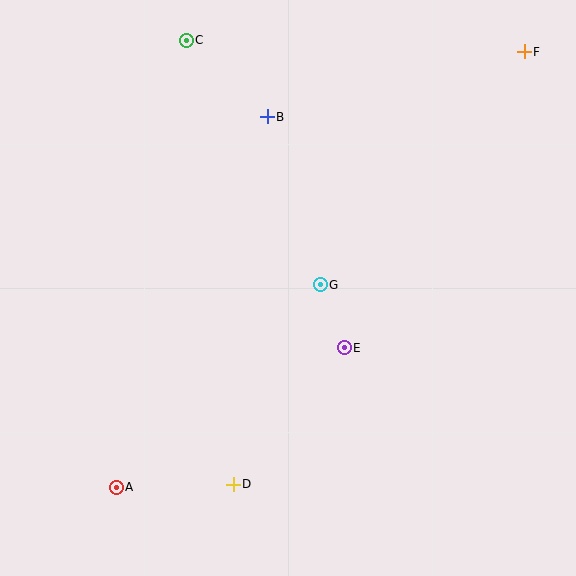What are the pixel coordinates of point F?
Point F is at (524, 52).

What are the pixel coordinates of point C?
Point C is at (186, 40).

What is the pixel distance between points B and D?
The distance between B and D is 369 pixels.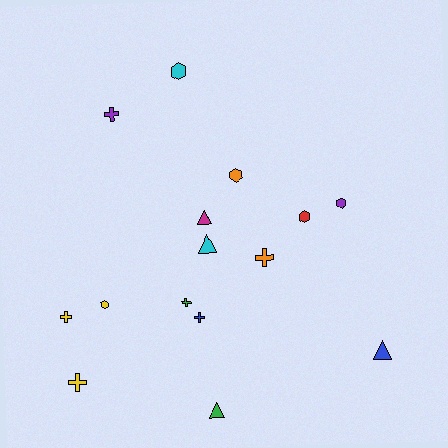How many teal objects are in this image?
There are no teal objects.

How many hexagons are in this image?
There are 5 hexagons.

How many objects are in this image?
There are 15 objects.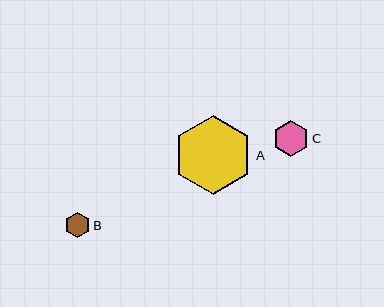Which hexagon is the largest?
Hexagon A is the largest with a size of approximately 80 pixels.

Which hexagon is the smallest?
Hexagon B is the smallest with a size of approximately 25 pixels.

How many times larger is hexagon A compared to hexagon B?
Hexagon A is approximately 3.2 times the size of hexagon B.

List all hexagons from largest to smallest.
From largest to smallest: A, C, B.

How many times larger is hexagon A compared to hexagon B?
Hexagon A is approximately 3.2 times the size of hexagon B.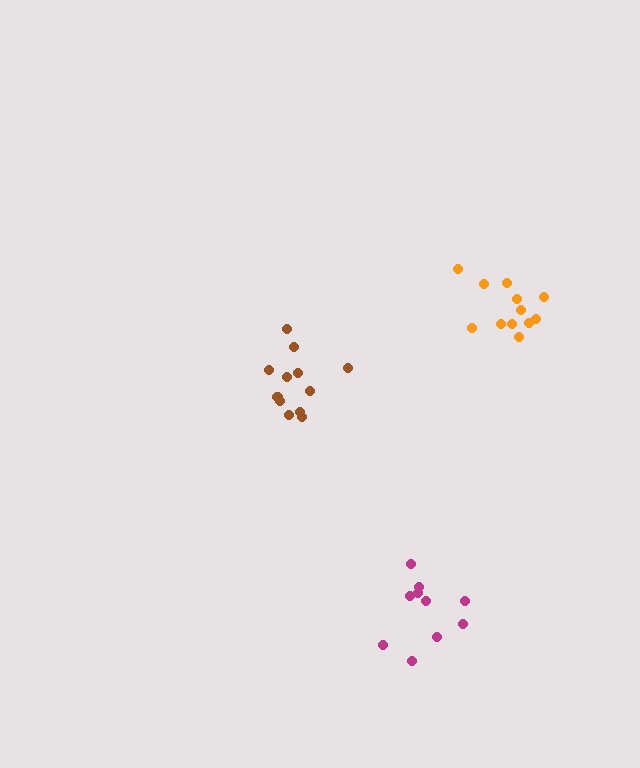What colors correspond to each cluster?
The clusters are colored: orange, brown, magenta.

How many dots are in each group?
Group 1: 12 dots, Group 2: 12 dots, Group 3: 10 dots (34 total).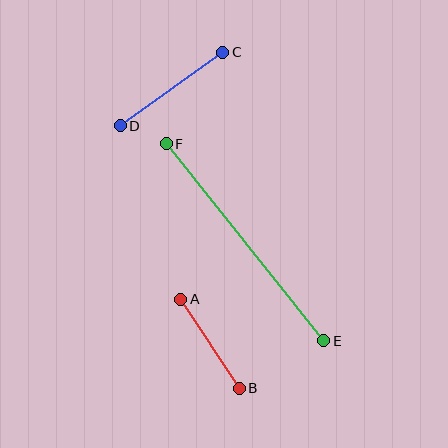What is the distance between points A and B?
The distance is approximately 106 pixels.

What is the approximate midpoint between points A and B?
The midpoint is at approximately (210, 344) pixels.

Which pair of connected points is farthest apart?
Points E and F are farthest apart.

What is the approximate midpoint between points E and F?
The midpoint is at approximately (245, 242) pixels.